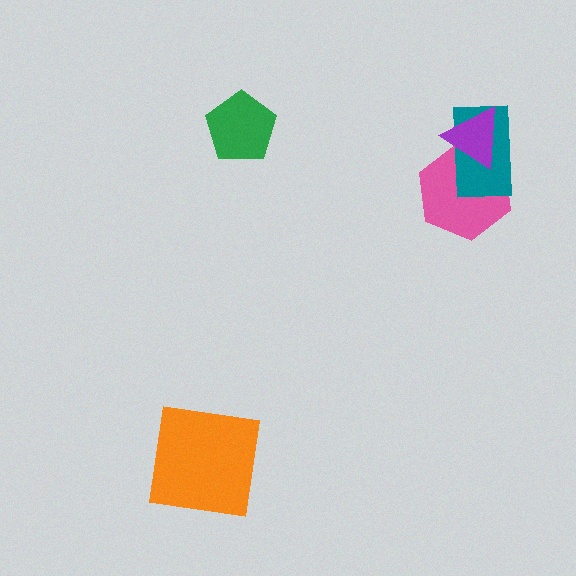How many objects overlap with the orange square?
0 objects overlap with the orange square.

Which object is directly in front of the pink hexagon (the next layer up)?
The teal rectangle is directly in front of the pink hexagon.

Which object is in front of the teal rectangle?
The purple triangle is in front of the teal rectangle.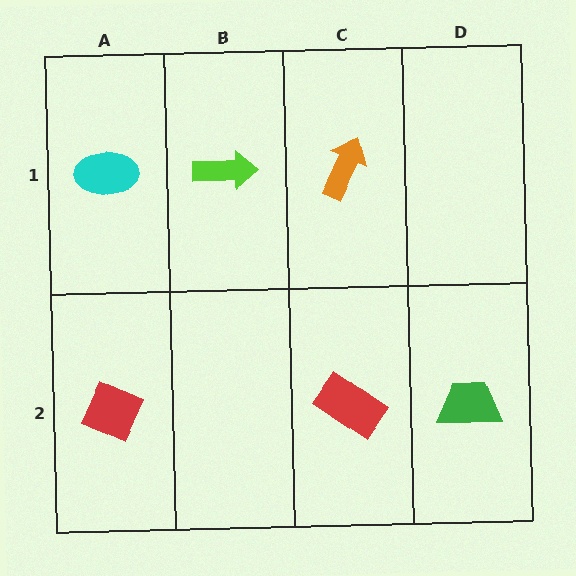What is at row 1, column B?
A lime arrow.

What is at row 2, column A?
A red diamond.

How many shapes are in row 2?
3 shapes.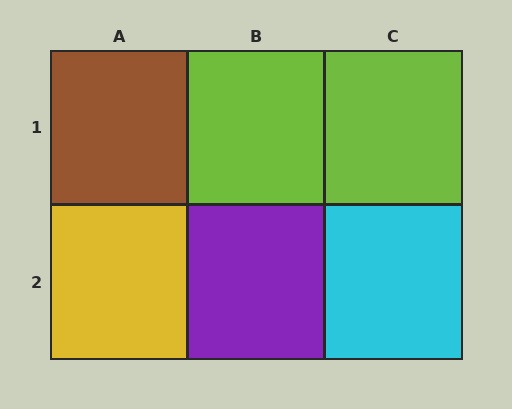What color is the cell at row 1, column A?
Brown.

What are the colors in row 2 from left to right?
Yellow, purple, cyan.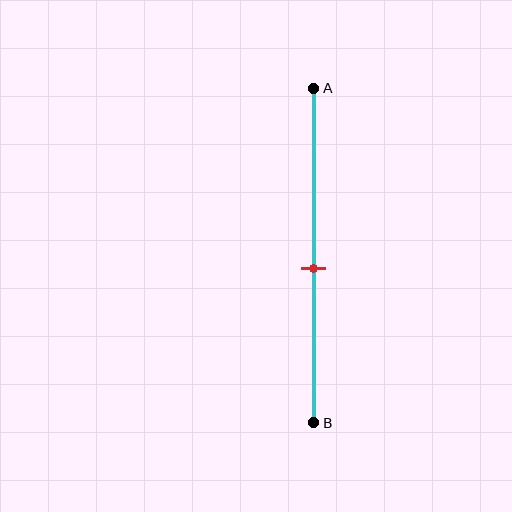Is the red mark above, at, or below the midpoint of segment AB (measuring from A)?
The red mark is below the midpoint of segment AB.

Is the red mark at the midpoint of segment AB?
No, the mark is at about 55% from A, not at the 50% midpoint.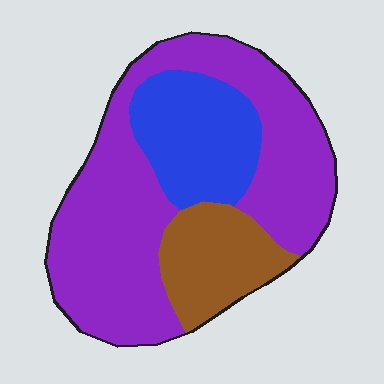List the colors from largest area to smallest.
From largest to smallest: purple, blue, brown.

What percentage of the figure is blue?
Blue takes up about one fifth (1/5) of the figure.